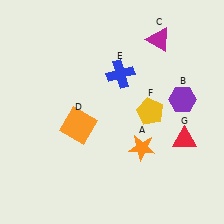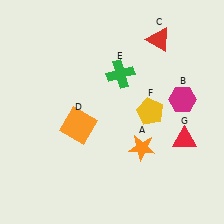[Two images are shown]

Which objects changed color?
B changed from purple to magenta. C changed from magenta to red. E changed from blue to green.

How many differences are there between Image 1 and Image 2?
There are 3 differences between the two images.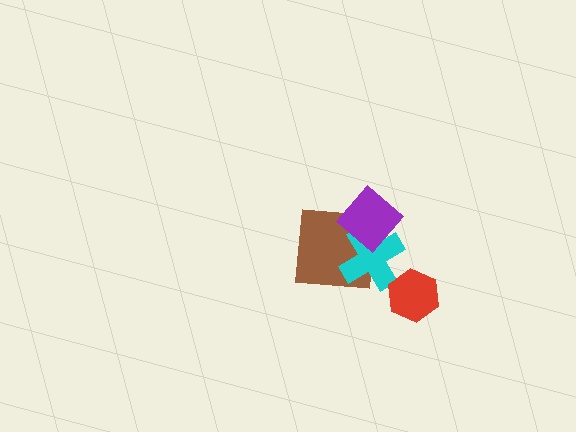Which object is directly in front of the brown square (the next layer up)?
The cyan cross is directly in front of the brown square.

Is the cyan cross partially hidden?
Yes, it is partially covered by another shape.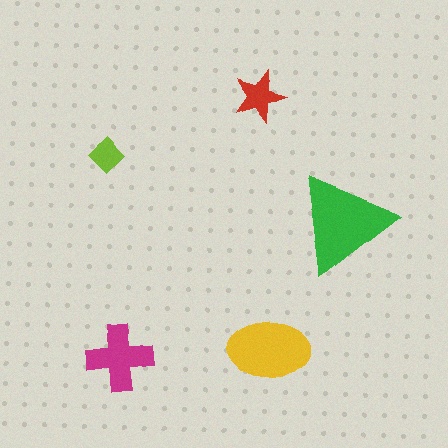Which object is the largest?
The green triangle.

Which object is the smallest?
The lime diamond.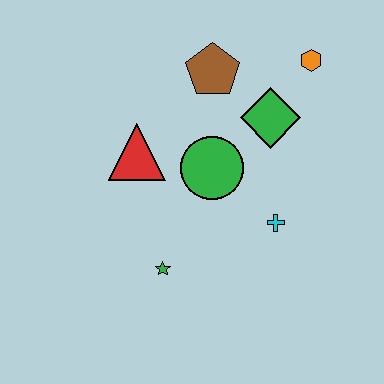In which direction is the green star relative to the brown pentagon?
The green star is below the brown pentagon.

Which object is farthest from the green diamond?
The green star is farthest from the green diamond.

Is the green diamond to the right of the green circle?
Yes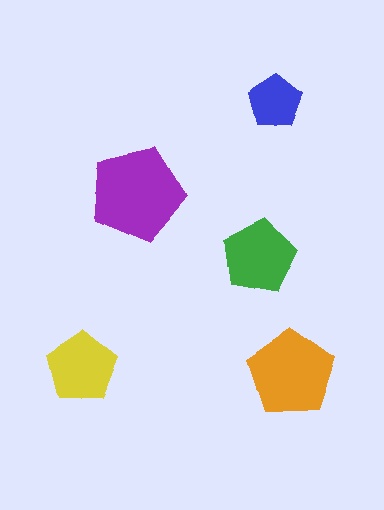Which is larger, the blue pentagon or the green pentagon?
The green one.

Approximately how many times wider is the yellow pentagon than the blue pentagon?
About 1.5 times wider.